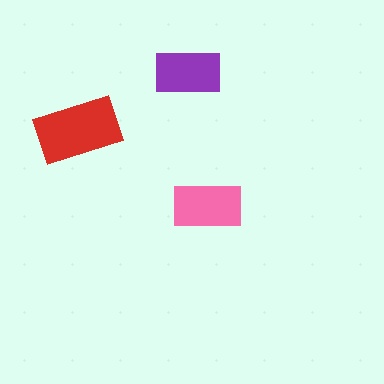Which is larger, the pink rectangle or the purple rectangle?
The pink one.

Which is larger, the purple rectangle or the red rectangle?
The red one.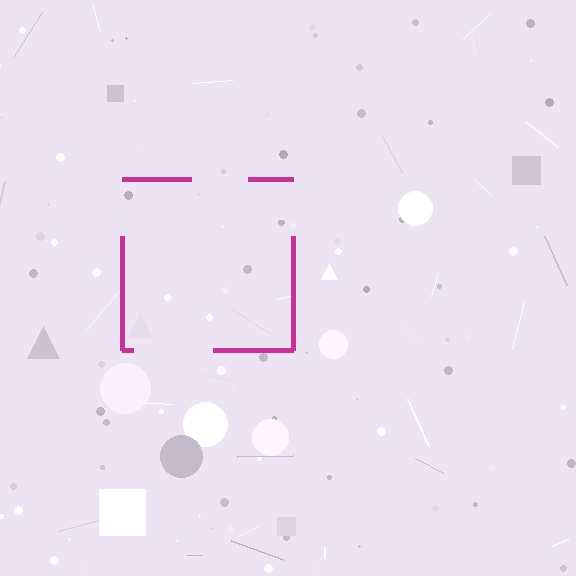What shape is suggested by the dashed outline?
The dashed outline suggests a square.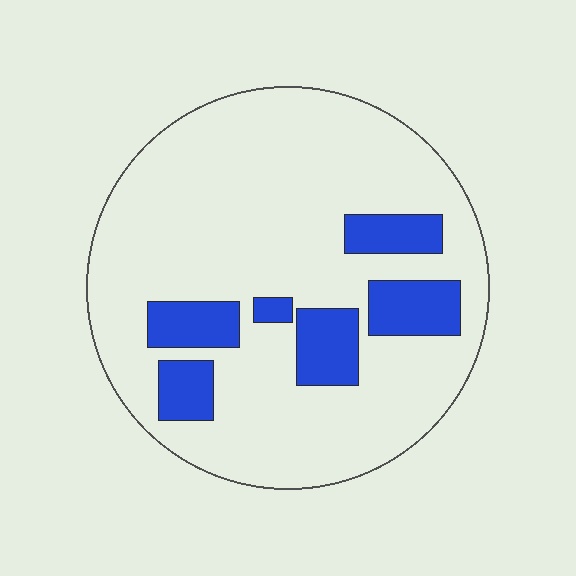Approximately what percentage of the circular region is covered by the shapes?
Approximately 20%.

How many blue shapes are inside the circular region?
6.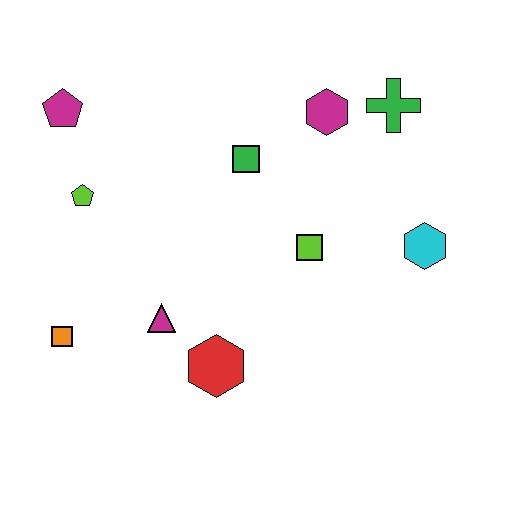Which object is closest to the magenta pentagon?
The lime pentagon is closest to the magenta pentagon.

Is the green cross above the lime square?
Yes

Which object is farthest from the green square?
The orange square is farthest from the green square.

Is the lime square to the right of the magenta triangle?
Yes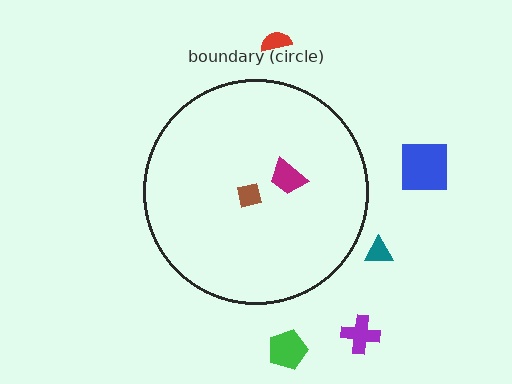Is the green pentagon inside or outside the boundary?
Outside.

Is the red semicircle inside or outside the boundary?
Outside.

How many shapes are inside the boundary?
2 inside, 5 outside.